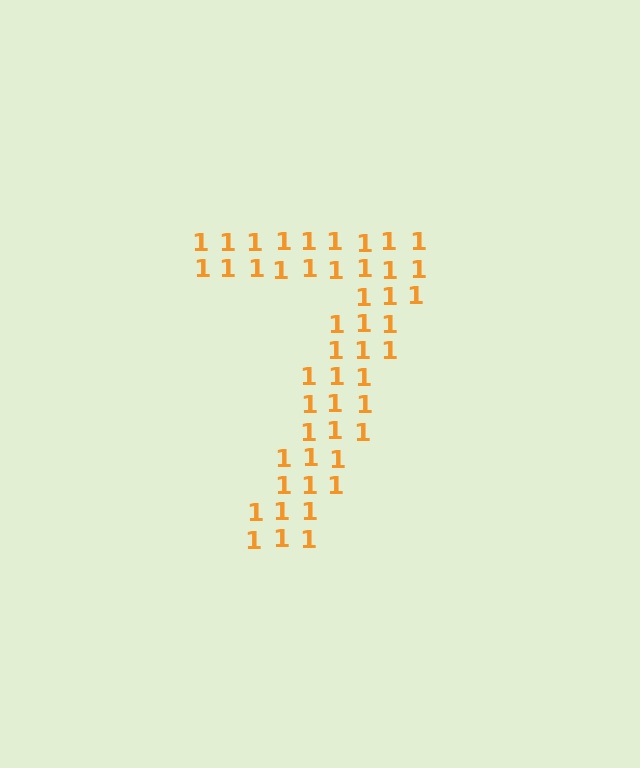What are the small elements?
The small elements are digit 1's.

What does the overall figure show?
The overall figure shows the digit 7.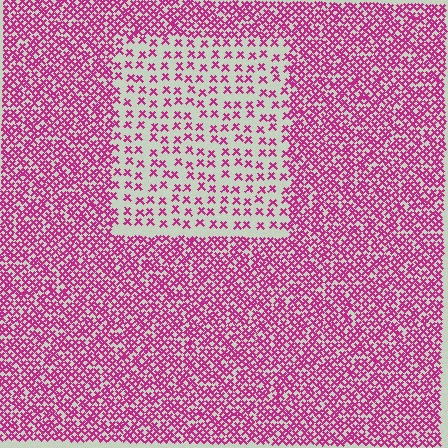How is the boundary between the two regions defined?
The boundary is defined by a change in element density (approximately 2.7x ratio). All elements are the same color, size, and shape.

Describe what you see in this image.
The image contains small magenta elements arranged at two different densities. A rectangle-shaped region is visible where the elements are less densely packed than the surrounding area.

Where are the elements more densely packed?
The elements are more densely packed outside the rectangle boundary.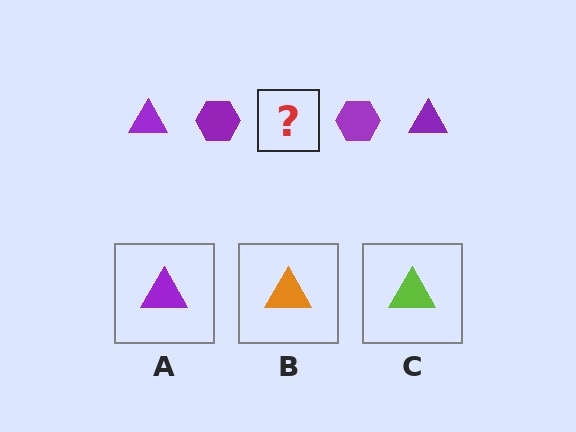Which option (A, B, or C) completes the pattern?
A.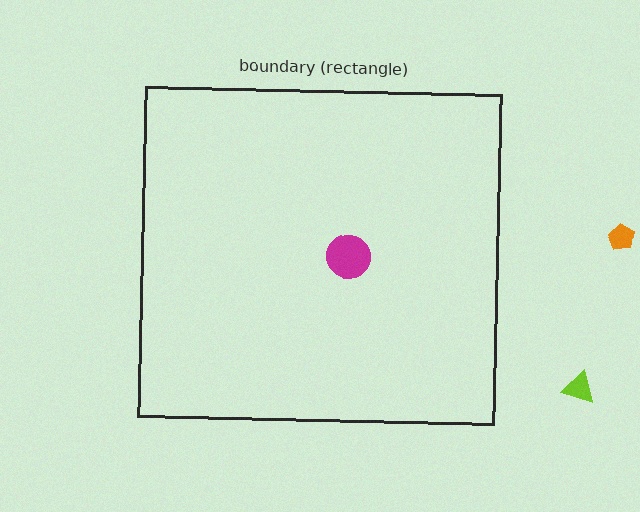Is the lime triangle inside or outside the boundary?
Outside.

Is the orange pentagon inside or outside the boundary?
Outside.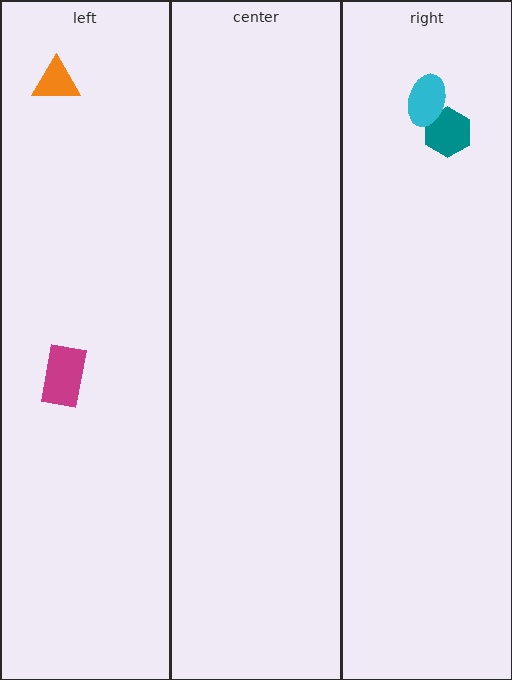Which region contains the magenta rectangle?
The left region.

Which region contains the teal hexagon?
The right region.